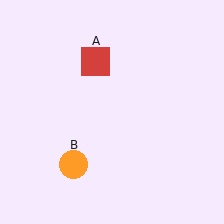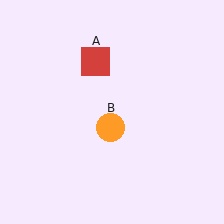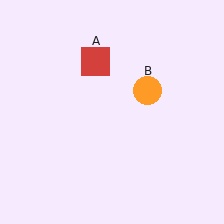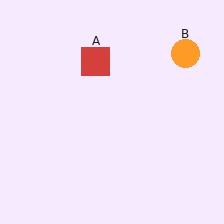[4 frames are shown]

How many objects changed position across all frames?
1 object changed position: orange circle (object B).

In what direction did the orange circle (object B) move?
The orange circle (object B) moved up and to the right.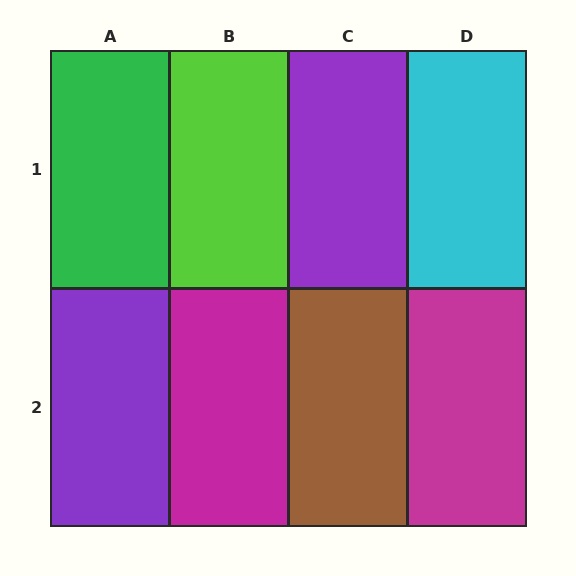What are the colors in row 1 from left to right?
Green, lime, purple, cyan.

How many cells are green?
1 cell is green.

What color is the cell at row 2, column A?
Purple.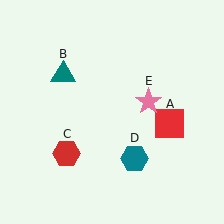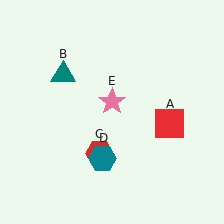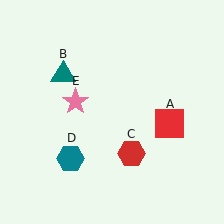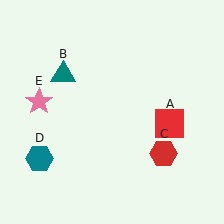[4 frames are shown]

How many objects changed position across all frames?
3 objects changed position: red hexagon (object C), teal hexagon (object D), pink star (object E).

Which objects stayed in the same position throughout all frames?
Red square (object A) and teal triangle (object B) remained stationary.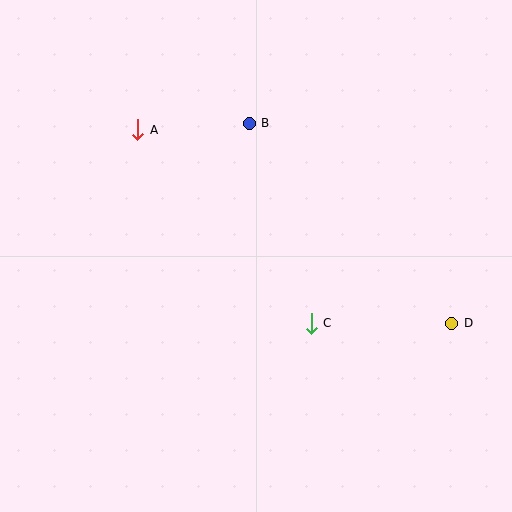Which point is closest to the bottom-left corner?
Point C is closest to the bottom-left corner.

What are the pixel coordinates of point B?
Point B is at (249, 123).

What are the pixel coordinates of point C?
Point C is at (311, 323).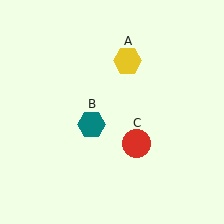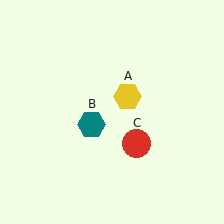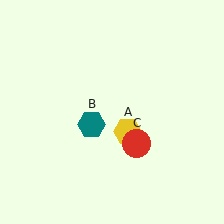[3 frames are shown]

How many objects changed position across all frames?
1 object changed position: yellow hexagon (object A).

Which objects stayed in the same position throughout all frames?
Teal hexagon (object B) and red circle (object C) remained stationary.